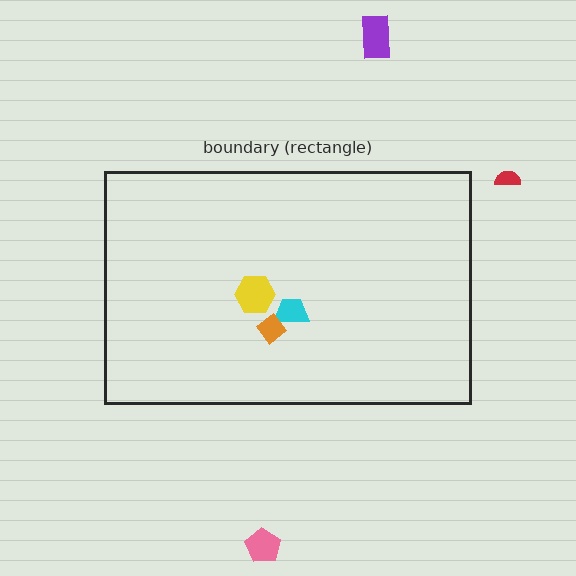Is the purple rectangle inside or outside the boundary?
Outside.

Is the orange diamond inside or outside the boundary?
Inside.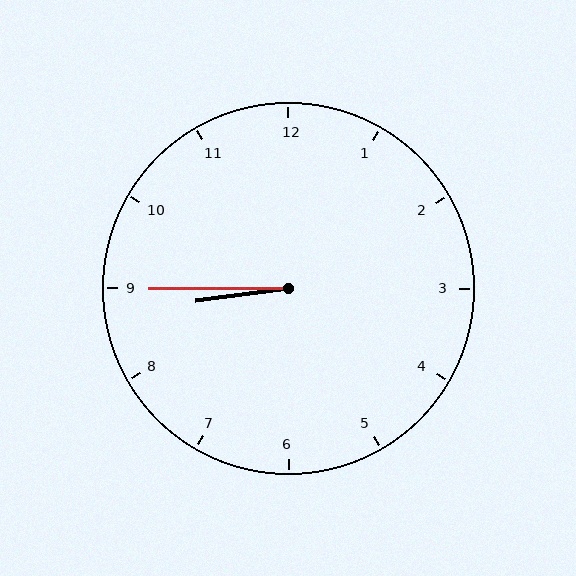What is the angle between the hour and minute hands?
Approximately 8 degrees.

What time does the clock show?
8:45.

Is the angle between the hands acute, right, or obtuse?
It is acute.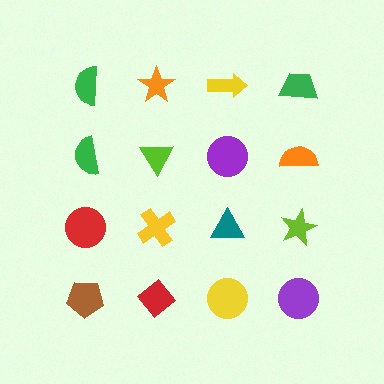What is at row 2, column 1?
A green semicircle.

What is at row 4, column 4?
A purple circle.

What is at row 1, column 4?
A green trapezoid.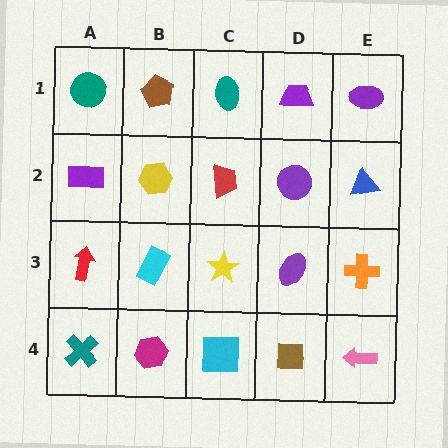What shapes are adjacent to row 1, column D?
A purple circle (row 2, column D), a teal ellipse (row 1, column C), a purple ellipse (row 1, column E).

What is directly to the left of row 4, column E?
A brown square.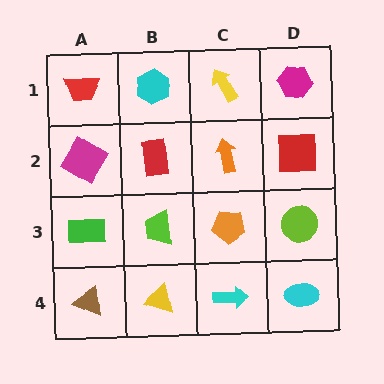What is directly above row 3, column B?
A red rectangle.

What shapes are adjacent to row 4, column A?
A green rectangle (row 3, column A), a yellow triangle (row 4, column B).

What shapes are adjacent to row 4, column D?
A lime circle (row 3, column D), a cyan arrow (row 4, column C).